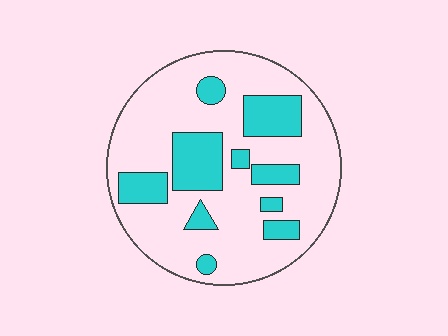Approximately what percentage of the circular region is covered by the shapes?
Approximately 25%.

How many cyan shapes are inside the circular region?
10.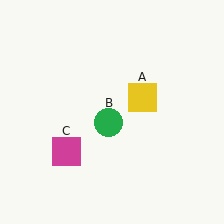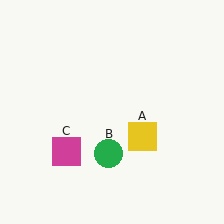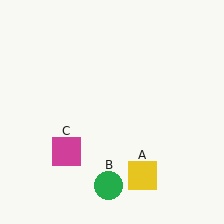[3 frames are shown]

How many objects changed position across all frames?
2 objects changed position: yellow square (object A), green circle (object B).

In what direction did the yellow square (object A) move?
The yellow square (object A) moved down.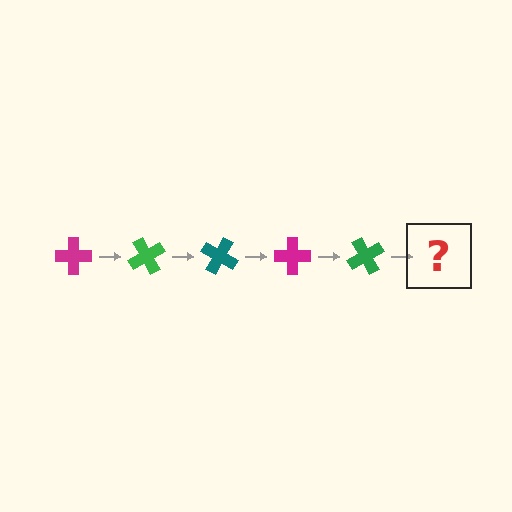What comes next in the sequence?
The next element should be a teal cross, rotated 300 degrees from the start.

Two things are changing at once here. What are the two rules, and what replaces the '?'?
The two rules are that it rotates 60 degrees each step and the color cycles through magenta, green, and teal. The '?' should be a teal cross, rotated 300 degrees from the start.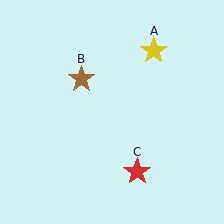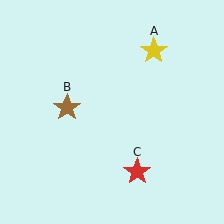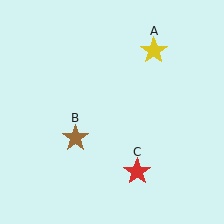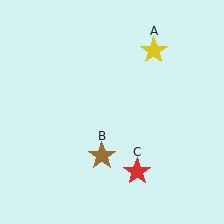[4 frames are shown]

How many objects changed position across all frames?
1 object changed position: brown star (object B).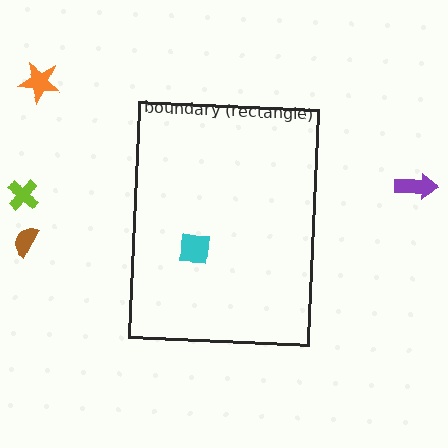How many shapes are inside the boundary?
1 inside, 4 outside.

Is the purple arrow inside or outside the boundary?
Outside.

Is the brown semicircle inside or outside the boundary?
Outside.